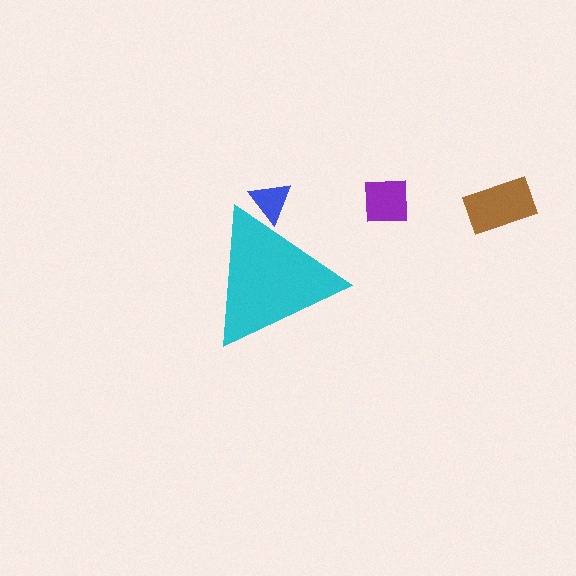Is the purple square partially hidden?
No, the purple square is fully visible.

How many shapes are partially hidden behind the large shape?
1 shape is partially hidden.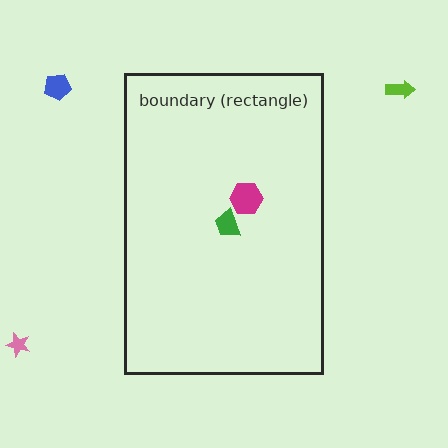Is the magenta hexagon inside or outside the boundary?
Inside.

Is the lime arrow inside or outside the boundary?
Outside.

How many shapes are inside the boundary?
2 inside, 3 outside.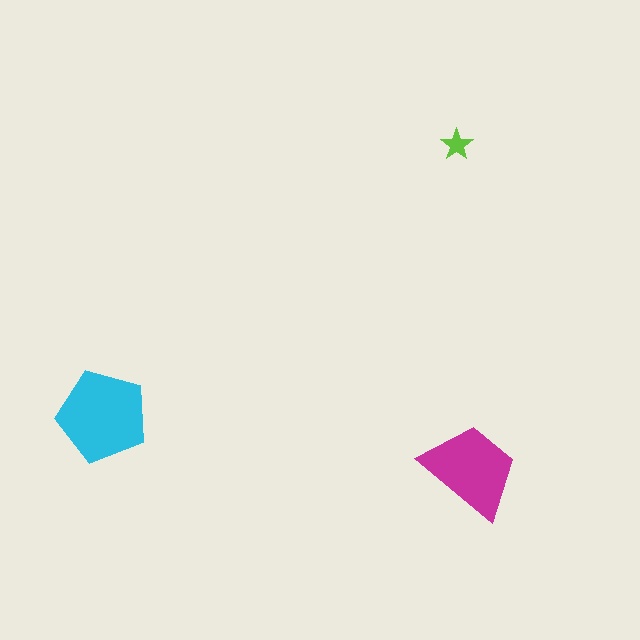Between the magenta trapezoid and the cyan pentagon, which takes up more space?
The cyan pentagon.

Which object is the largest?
The cyan pentagon.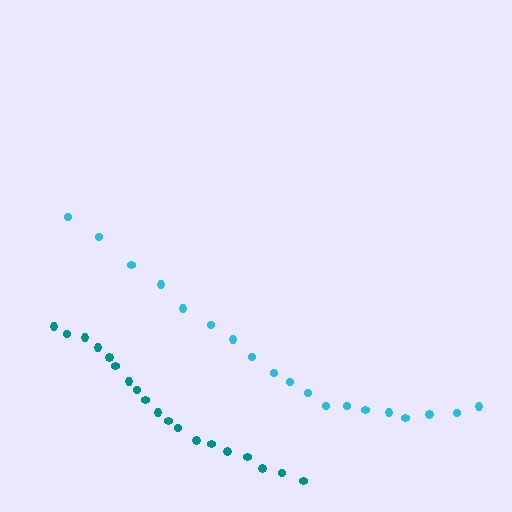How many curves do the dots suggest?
There are 2 distinct paths.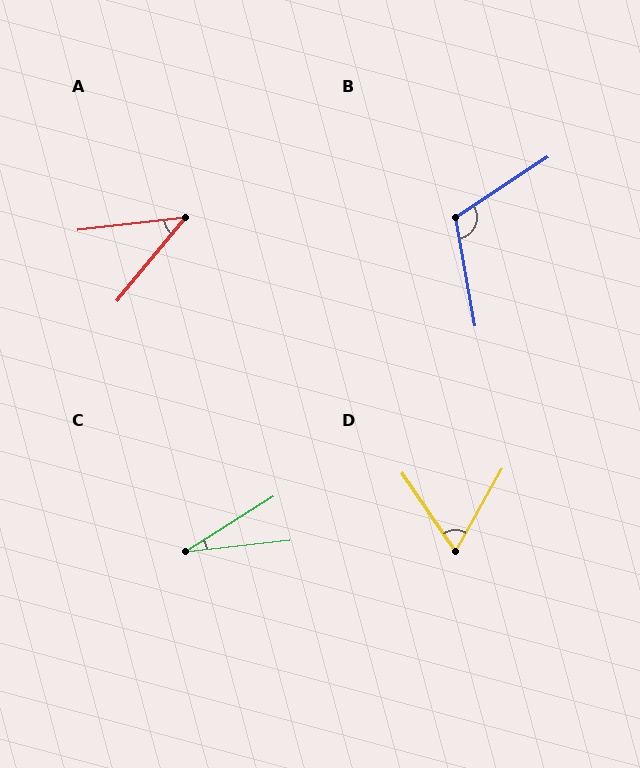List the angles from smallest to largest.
C (25°), A (44°), D (63°), B (113°).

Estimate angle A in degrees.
Approximately 44 degrees.